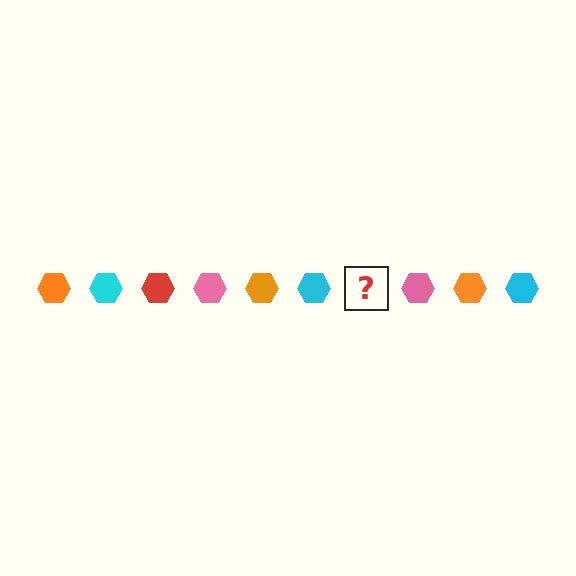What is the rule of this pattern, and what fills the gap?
The rule is that the pattern cycles through orange, cyan, red, pink hexagons. The gap should be filled with a red hexagon.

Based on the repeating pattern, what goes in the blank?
The blank should be a red hexagon.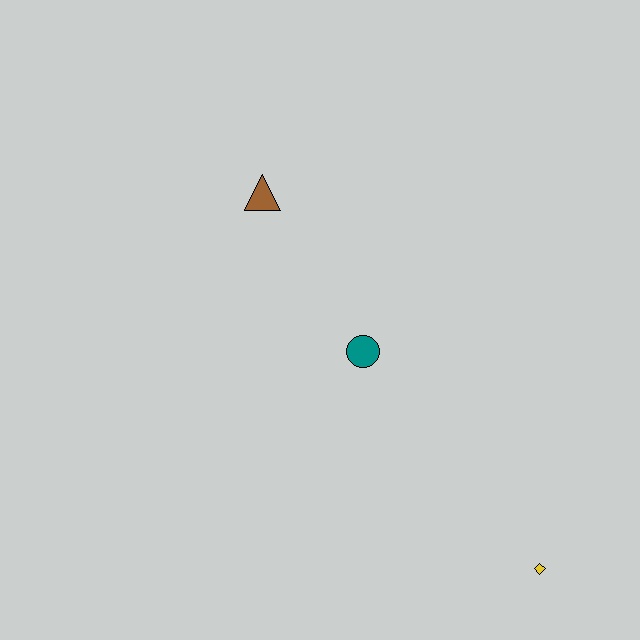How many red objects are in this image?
There are no red objects.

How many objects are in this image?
There are 3 objects.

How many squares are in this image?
There are no squares.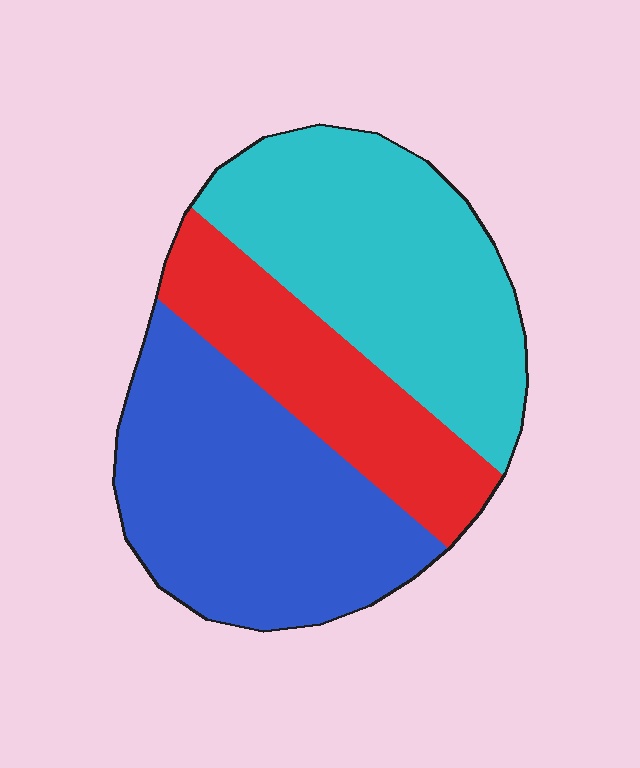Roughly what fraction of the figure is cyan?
Cyan takes up about three eighths (3/8) of the figure.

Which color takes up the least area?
Red, at roughly 25%.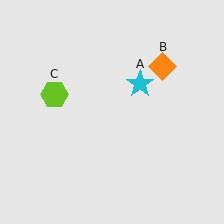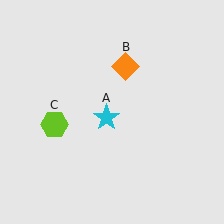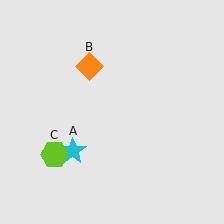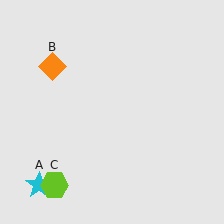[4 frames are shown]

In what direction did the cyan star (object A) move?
The cyan star (object A) moved down and to the left.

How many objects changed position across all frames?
3 objects changed position: cyan star (object A), orange diamond (object B), lime hexagon (object C).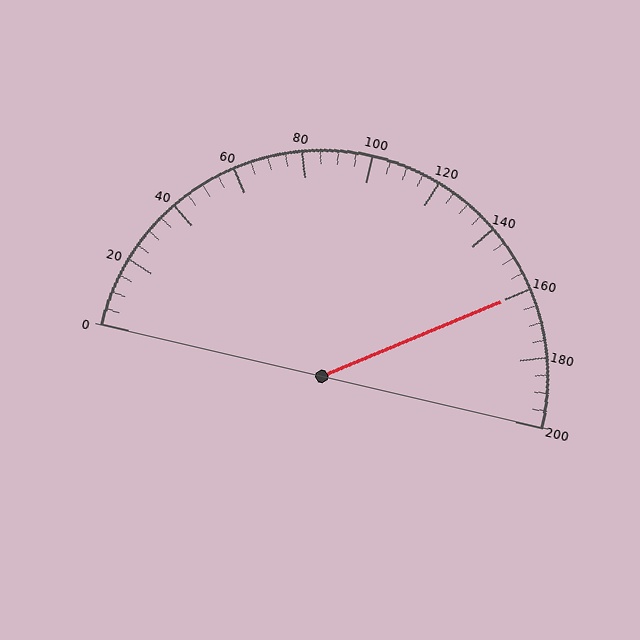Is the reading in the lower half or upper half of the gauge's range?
The reading is in the upper half of the range (0 to 200).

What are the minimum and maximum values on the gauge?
The gauge ranges from 0 to 200.